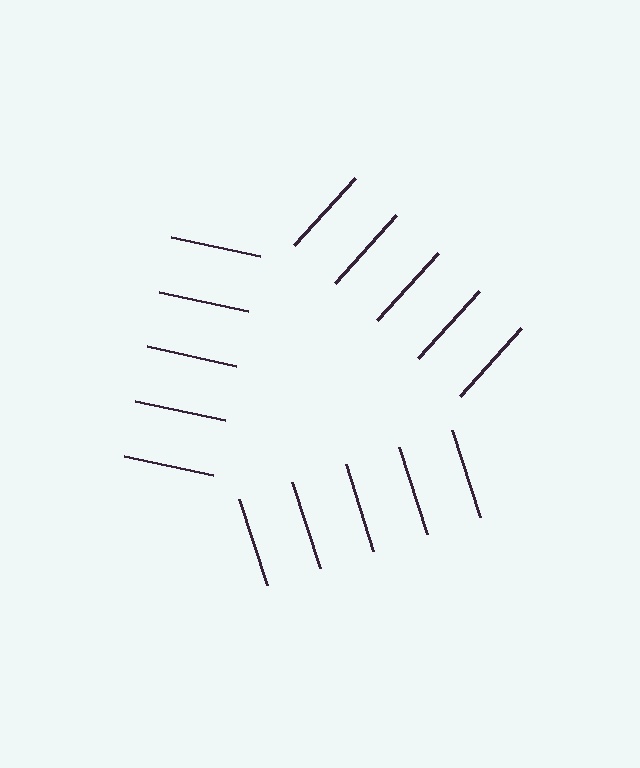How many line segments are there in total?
15 — 5 along each of the 3 edges.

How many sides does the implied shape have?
3 sides — the line-ends trace a triangle.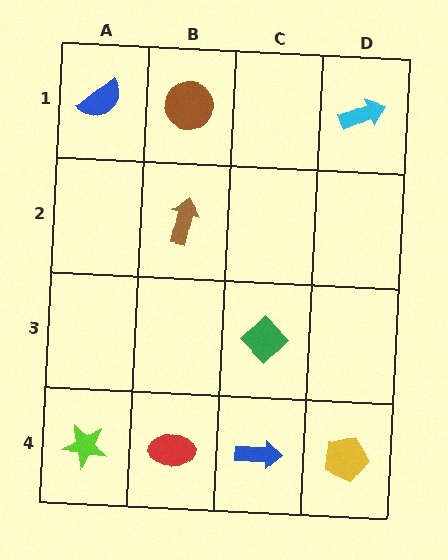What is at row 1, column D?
A cyan arrow.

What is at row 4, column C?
A blue arrow.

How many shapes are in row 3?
1 shape.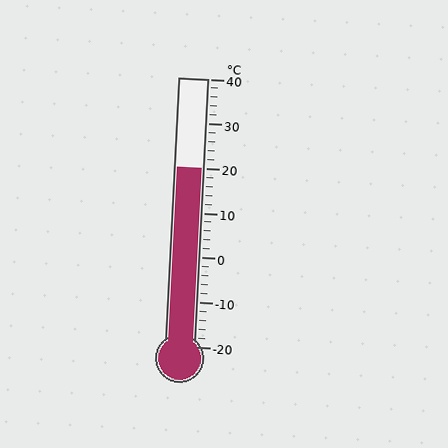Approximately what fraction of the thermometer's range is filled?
The thermometer is filled to approximately 65% of its range.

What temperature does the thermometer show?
The thermometer shows approximately 20°C.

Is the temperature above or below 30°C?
The temperature is below 30°C.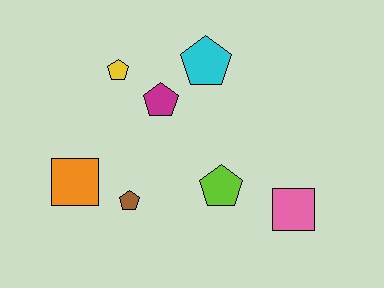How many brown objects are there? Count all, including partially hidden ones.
There is 1 brown object.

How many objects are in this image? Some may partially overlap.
There are 7 objects.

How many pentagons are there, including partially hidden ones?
There are 5 pentagons.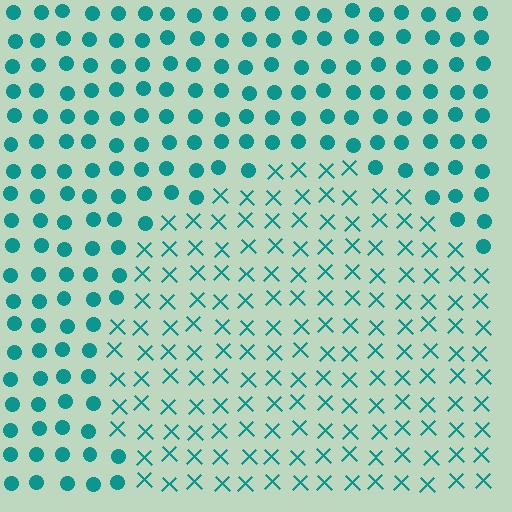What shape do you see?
I see a circle.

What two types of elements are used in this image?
The image uses X marks inside the circle region and circles outside it.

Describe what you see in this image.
The image is filled with small teal elements arranged in a uniform grid. A circle-shaped region contains X marks, while the surrounding area contains circles. The boundary is defined purely by the change in element shape.